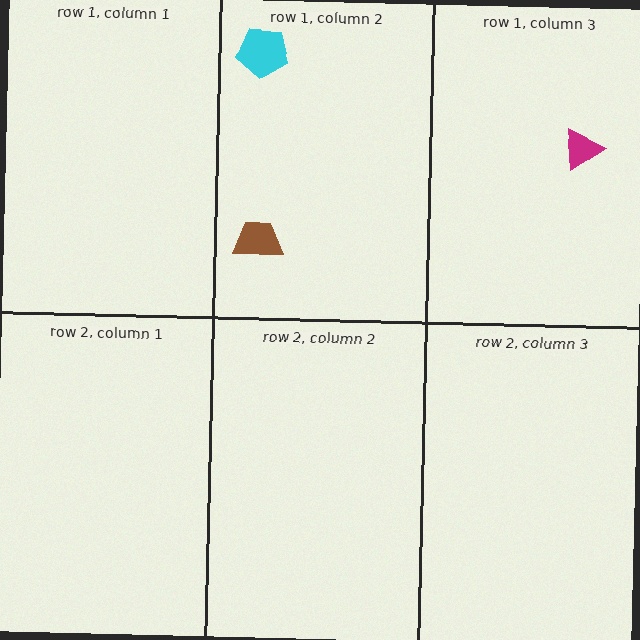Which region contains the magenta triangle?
The row 1, column 3 region.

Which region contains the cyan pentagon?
The row 1, column 2 region.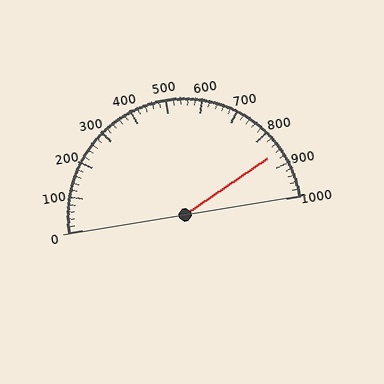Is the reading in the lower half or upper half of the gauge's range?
The reading is in the upper half of the range (0 to 1000).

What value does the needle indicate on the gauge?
The needle indicates approximately 860.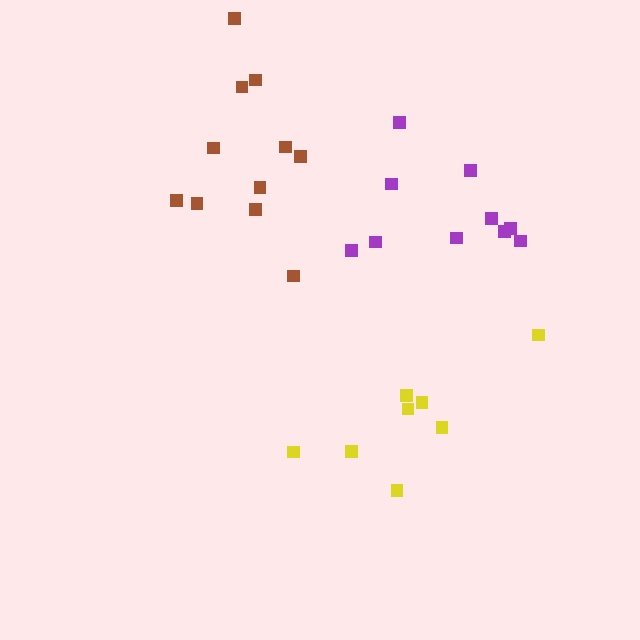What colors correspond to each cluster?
The clusters are colored: yellow, brown, purple.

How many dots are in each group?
Group 1: 8 dots, Group 2: 11 dots, Group 3: 10 dots (29 total).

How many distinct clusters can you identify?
There are 3 distinct clusters.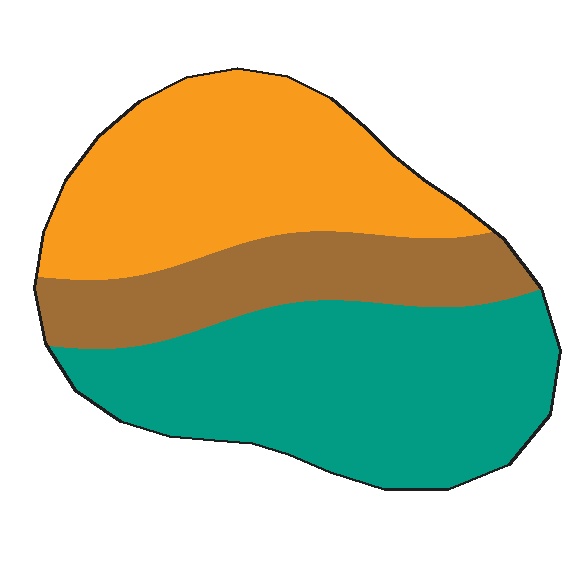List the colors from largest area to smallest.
From largest to smallest: teal, orange, brown.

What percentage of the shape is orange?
Orange covers about 35% of the shape.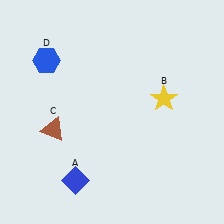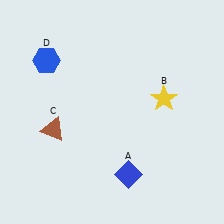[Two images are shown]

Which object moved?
The blue diamond (A) moved right.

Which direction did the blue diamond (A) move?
The blue diamond (A) moved right.